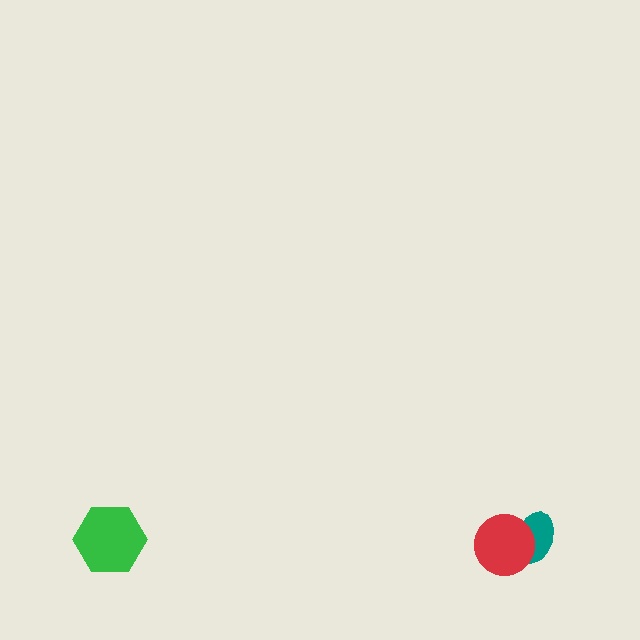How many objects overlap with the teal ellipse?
1 object overlaps with the teal ellipse.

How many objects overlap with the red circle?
1 object overlaps with the red circle.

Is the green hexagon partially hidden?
No, no other shape covers it.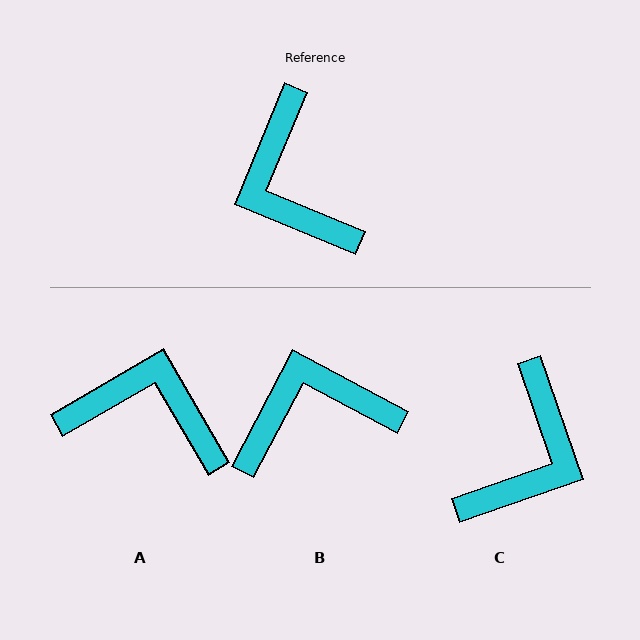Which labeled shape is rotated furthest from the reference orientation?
C, about 132 degrees away.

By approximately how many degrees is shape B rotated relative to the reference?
Approximately 95 degrees clockwise.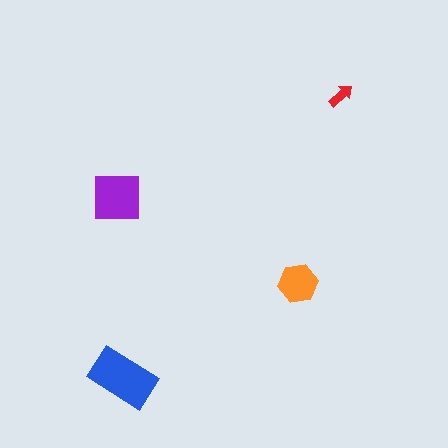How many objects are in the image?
There are 4 objects in the image.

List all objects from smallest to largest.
The red arrow, the orange hexagon, the purple square, the blue rectangle.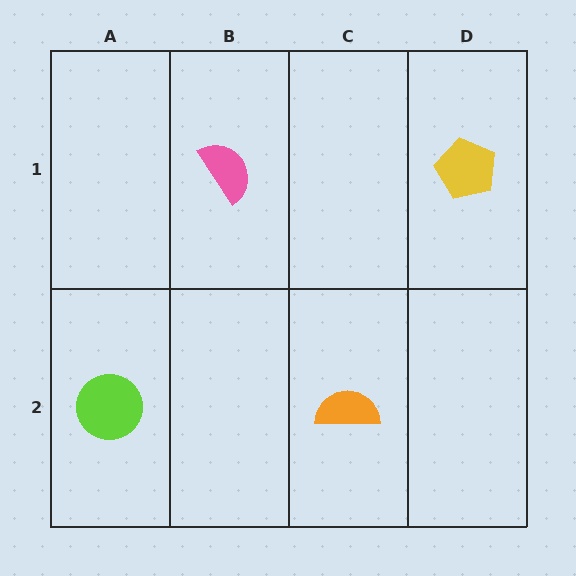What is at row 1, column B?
A pink semicircle.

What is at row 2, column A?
A lime circle.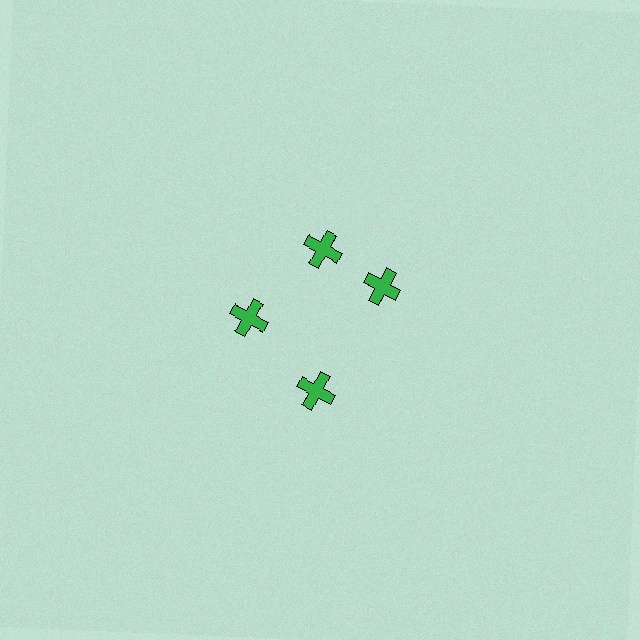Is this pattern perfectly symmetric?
No. The 4 green crosses are arranged in a ring, but one element near the 3 o'clock position is rotated out of alignment along the ring, breaking the 4-fold rotational symmetry.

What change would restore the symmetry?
The symmetry would be restored by rotating it back into even spacing with its neighbors so that all 4 crosses sit at equal angles and equal distance from the center.